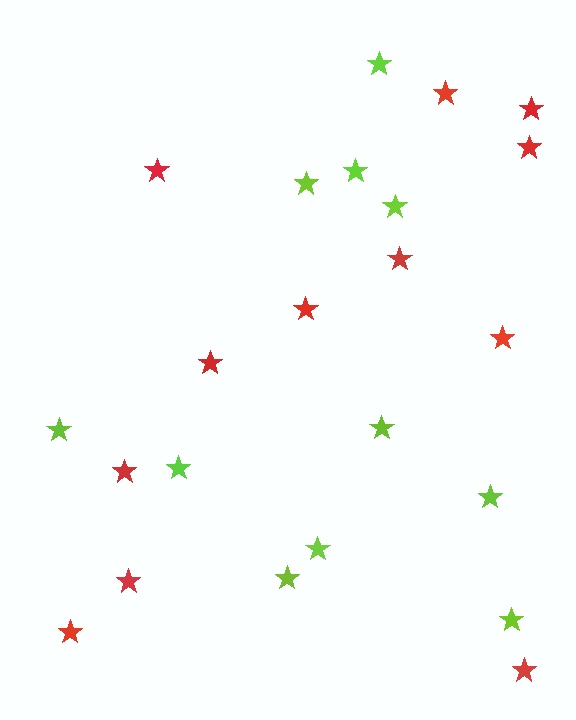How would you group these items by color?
There are 2 groups: one group of red stars (12) and one group of lime stars (11).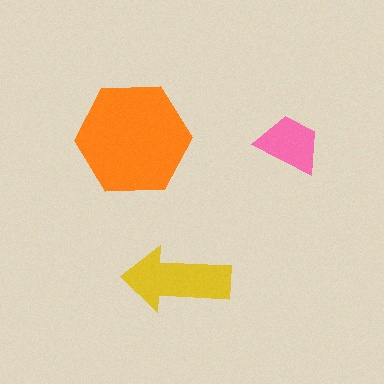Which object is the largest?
The orange hexagon.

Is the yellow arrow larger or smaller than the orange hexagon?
Smaller.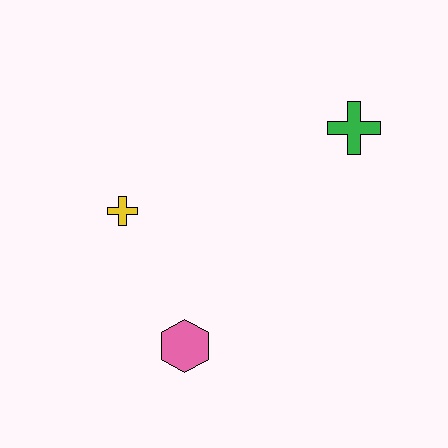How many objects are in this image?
There are 3 objects.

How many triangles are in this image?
There are no triangles.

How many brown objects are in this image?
There are no brown objects.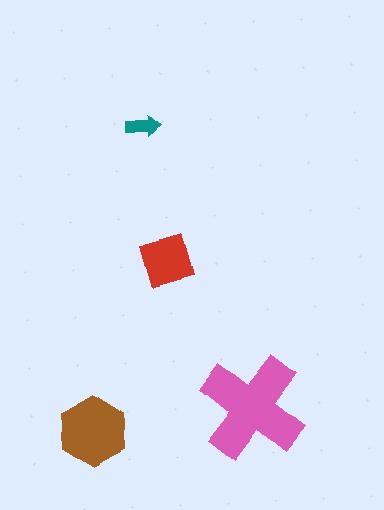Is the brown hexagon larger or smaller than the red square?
Larger.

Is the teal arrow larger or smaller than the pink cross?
Smaller.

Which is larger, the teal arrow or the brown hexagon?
The brown hexagon.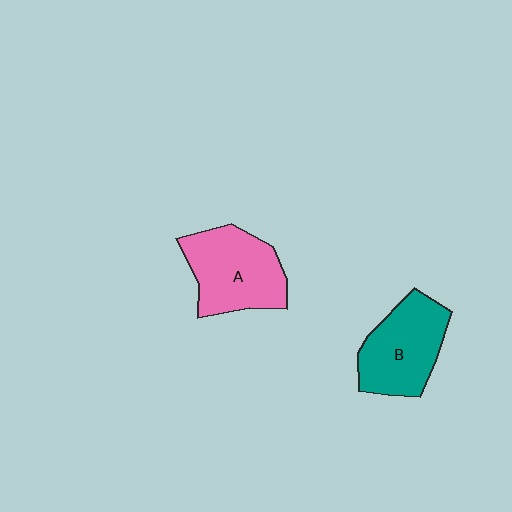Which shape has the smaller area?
Shape B (teal).